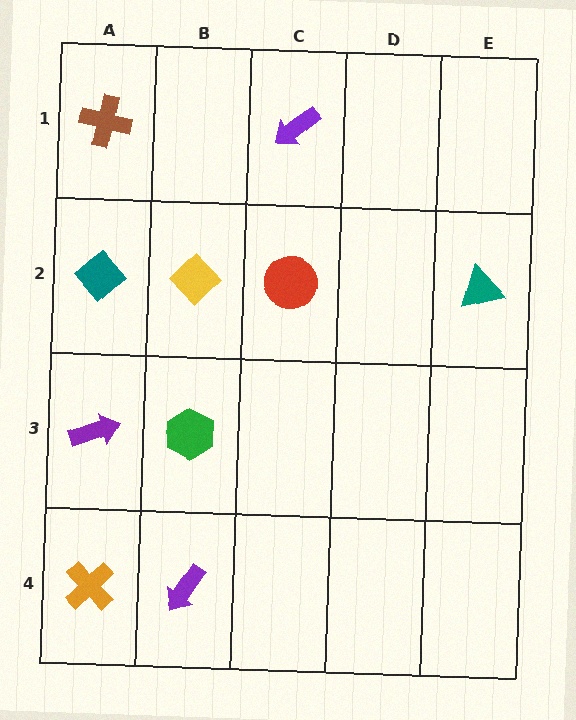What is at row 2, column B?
A yellow diamond.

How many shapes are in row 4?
2 shapes.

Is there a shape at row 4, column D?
No, that cell is empty.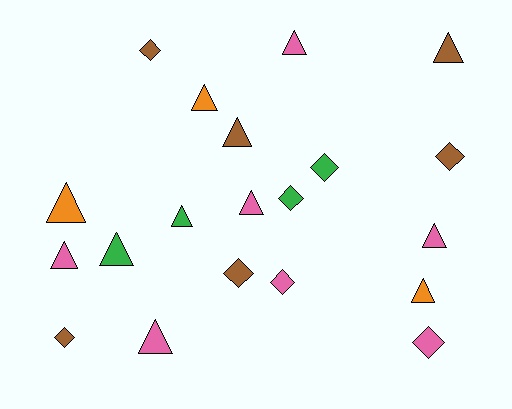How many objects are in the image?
There are 20 objects.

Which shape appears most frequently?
Triangle, with 12 objects.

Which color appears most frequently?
Pink, with 7 objects.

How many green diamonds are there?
There are 2 green diamonds.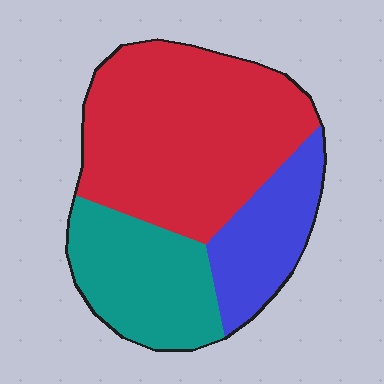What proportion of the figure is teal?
Teal covers about 25% of the figure.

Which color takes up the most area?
Red, at roughly 55%.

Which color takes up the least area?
Blue, at roughly 20%.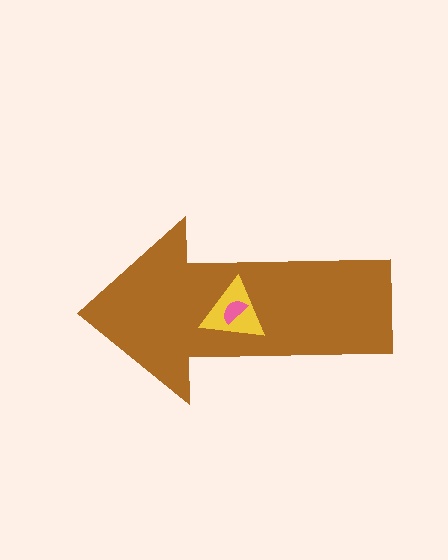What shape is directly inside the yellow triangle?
The pink semicircle.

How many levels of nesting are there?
3.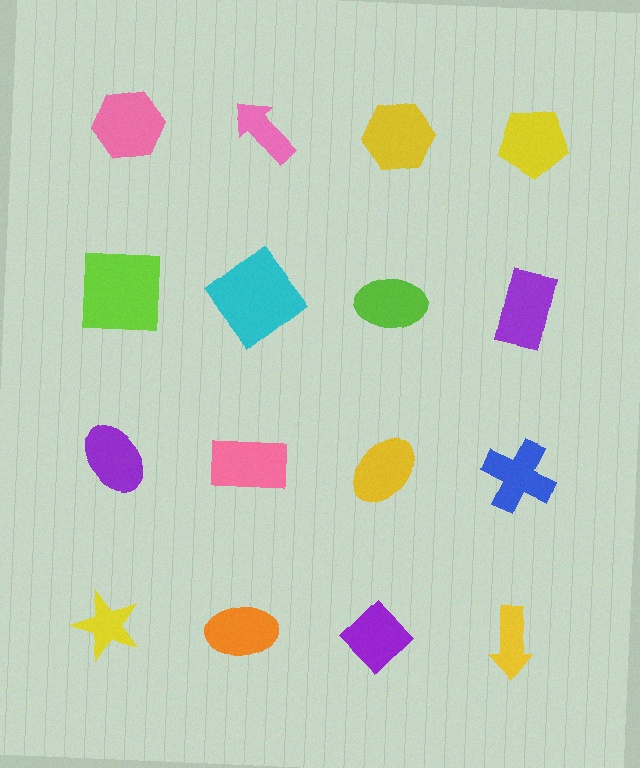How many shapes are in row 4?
4 shapes.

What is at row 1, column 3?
A yellow hexagon.